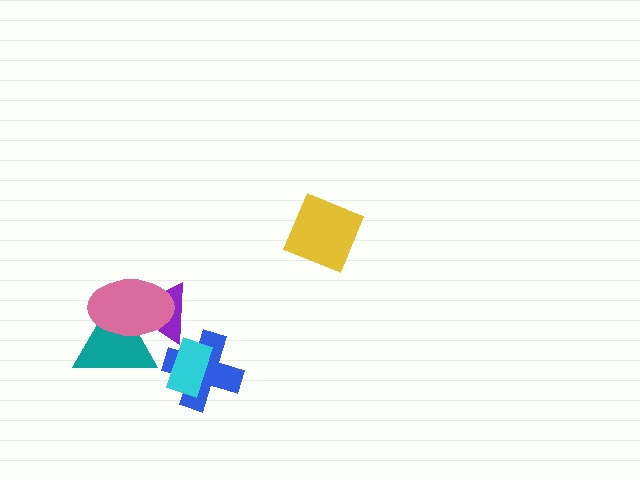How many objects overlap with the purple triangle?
2 objects overlap with the purple triangle.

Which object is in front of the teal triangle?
The pink ellipse is in front of the teal triangle.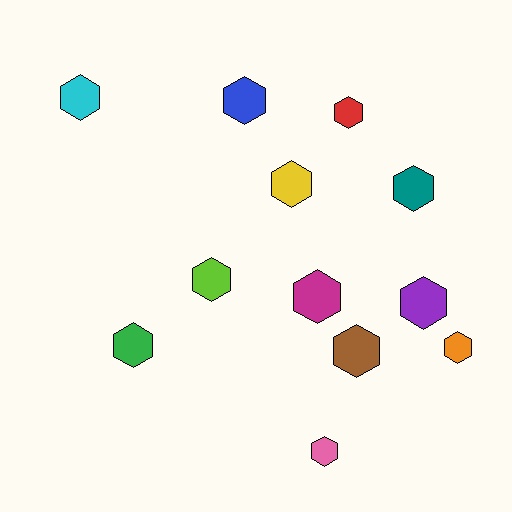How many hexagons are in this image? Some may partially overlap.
There are 12 hexagons.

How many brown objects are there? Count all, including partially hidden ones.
There is 1 brown object.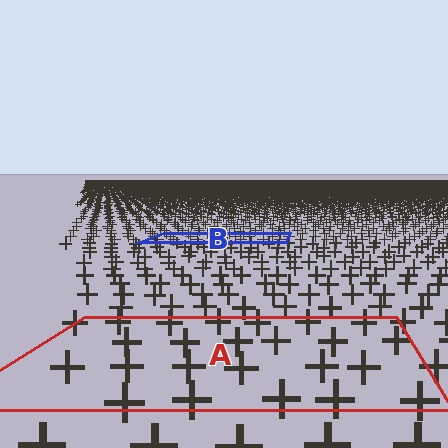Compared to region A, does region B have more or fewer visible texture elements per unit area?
Region B has more texture elements per unit area — they are packed more densely because it is farther away.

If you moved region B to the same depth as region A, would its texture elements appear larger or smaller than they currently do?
They would appear larger. At a closer depth, the same texture elements are projected at a bigger on-screen size.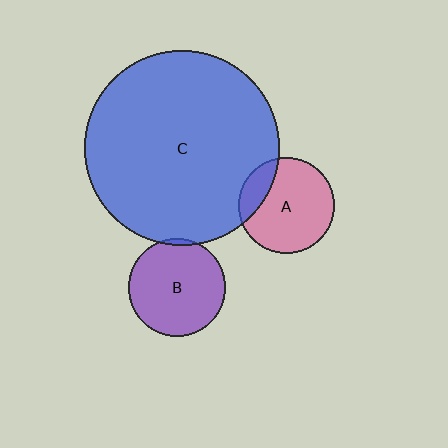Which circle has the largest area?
Circle C (blue).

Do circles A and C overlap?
Yes.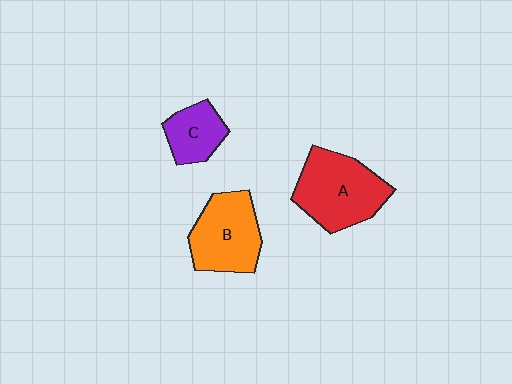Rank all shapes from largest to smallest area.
From largest to smallest: A (red), B (orange), C (purple).